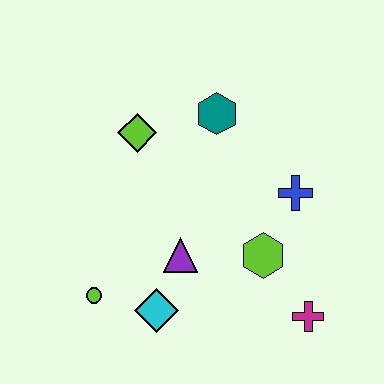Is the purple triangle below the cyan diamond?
No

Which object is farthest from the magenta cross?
The lime diamond is farthest from the magenta cross.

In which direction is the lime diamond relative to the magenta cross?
The lime diamond is above the magenta cross.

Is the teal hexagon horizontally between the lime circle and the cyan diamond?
No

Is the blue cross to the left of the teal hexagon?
No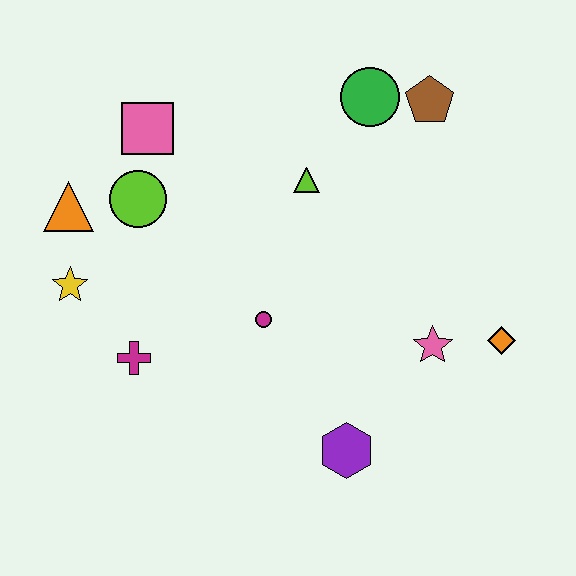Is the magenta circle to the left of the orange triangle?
No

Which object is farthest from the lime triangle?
The purple hexagon is farthest from the lime triangle.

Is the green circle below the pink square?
No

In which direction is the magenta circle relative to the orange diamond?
The magenta circle is to the left of the orange diamond.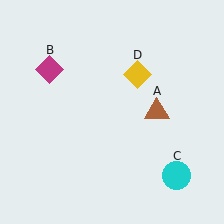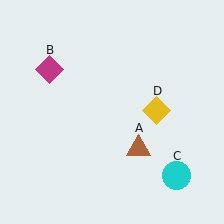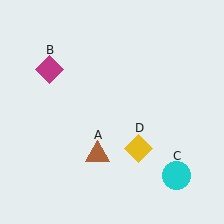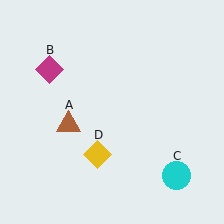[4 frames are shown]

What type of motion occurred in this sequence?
The brown triangle (object A), yellow diamond (object D) rotated clockwise around the center of the scene.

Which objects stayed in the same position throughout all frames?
Magenta diamond (object B) and cyan circle (object C) remained stationary.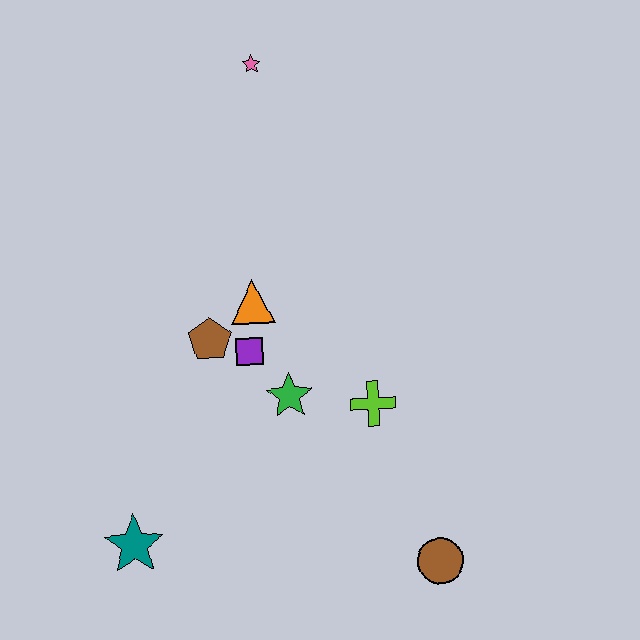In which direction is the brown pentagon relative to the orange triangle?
The brown pentagon is to the left of the orange triangle.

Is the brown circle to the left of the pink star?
No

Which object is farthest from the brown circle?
The pink star is farthest from the brown circle.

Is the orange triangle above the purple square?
Yes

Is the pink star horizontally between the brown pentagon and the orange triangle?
No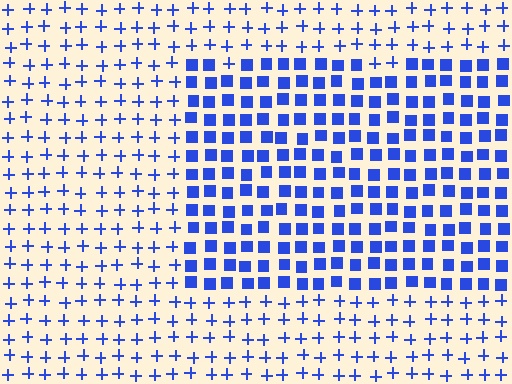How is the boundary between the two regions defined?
The boundary is defined by a change in element shape: squares inside vs. plus signs outside. All elements share the same color and spacing.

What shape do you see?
I see a rectangle.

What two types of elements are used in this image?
The image uses squares inside the rectangle region and plus signs outside it.